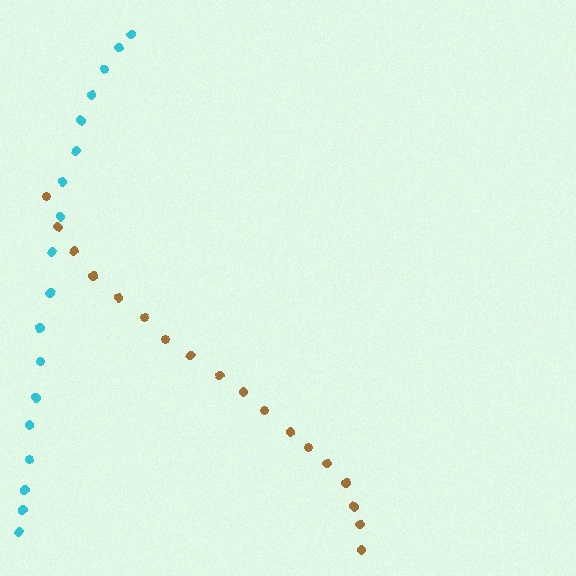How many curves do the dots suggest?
There are 2 distinct paths.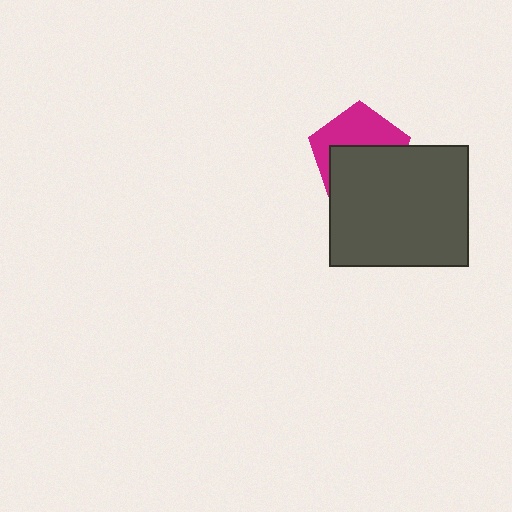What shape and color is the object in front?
The object in front is a dark gray rectangle.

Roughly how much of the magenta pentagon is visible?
About half of it is visible (roughly 47%).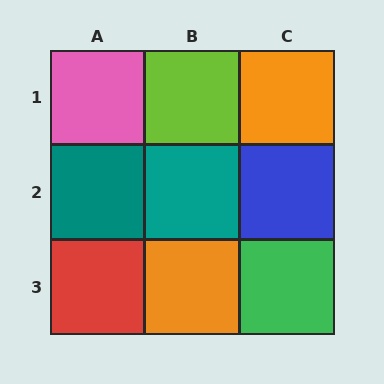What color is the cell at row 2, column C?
Blue.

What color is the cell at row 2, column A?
Teal.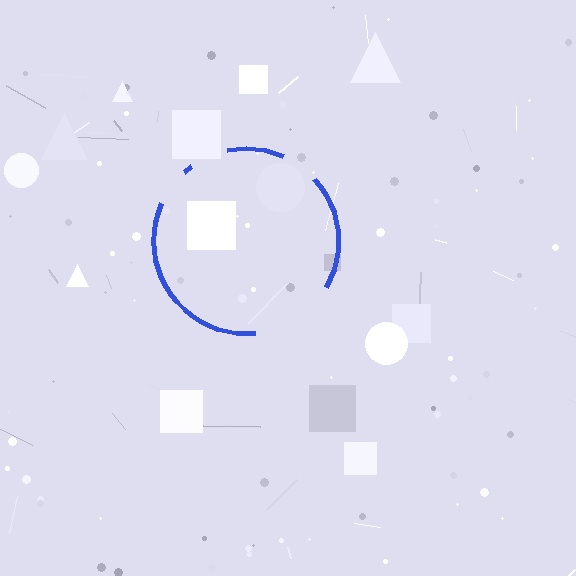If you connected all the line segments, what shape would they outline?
They would outline a circle.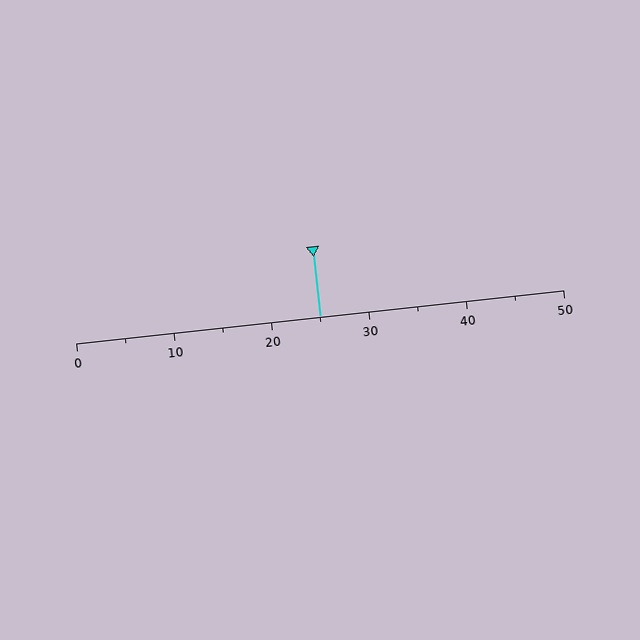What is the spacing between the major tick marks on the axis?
The major ticks are spaced 10 apart.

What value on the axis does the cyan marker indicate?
The marker indicates approximately 25.